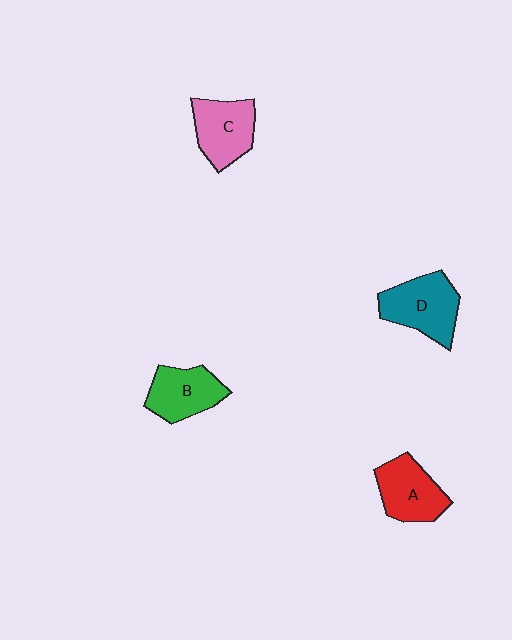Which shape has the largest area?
Shape D (teal).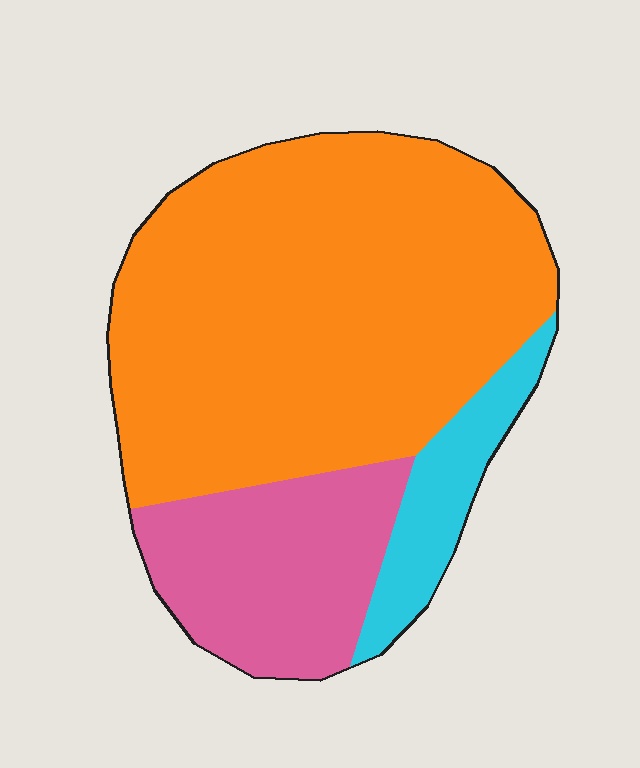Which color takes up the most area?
Orange, at roughly 65%.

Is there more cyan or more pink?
Pink.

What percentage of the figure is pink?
Pink covers about 20% of the figure.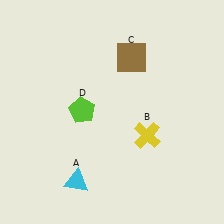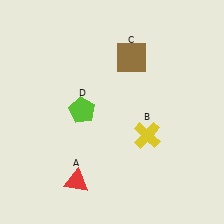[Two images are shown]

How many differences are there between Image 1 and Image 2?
There is 1 difference between the two images.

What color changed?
The triangle (A) changed from cyan in Image 1 to red in Image 2.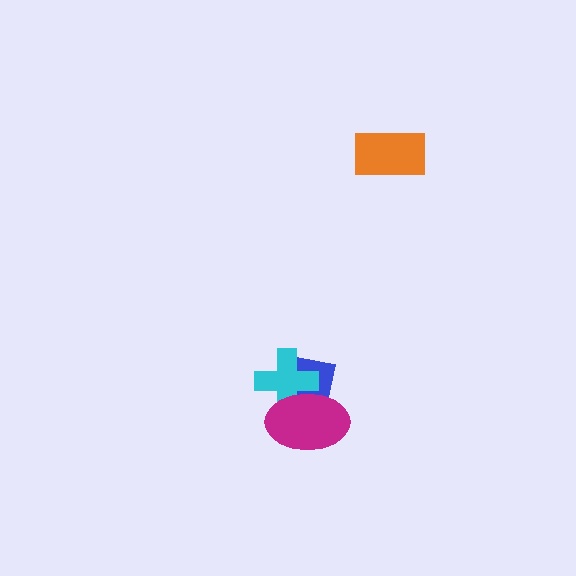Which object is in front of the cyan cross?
The magenta ellipse is in front of the cyan cross.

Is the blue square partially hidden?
Yes, it is partially covered by another shape.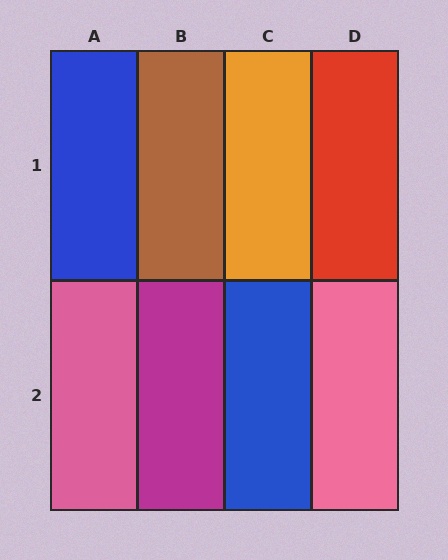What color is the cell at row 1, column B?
Brown.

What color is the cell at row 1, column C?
Orange.